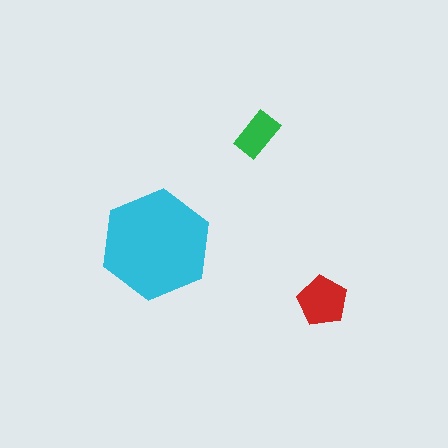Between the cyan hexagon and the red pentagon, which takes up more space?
The cyan hexagon.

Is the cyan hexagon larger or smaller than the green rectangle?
Larger.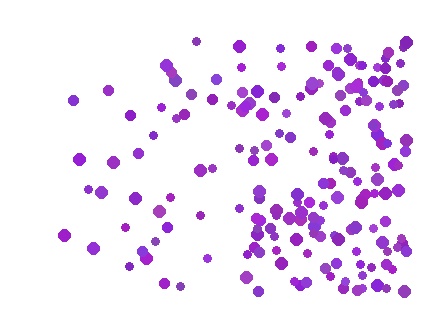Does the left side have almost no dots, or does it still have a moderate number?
Still a moderate number, just noticeably fewer than the right.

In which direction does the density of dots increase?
From left to right, with the right side densest.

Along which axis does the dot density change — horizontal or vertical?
Horizontal.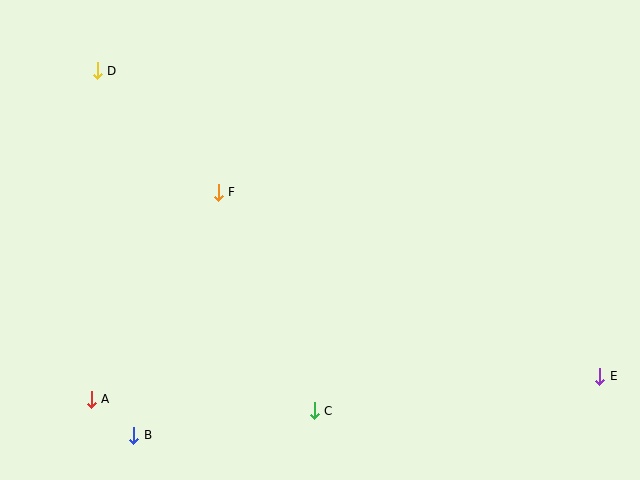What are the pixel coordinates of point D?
Point D is at (97, 71).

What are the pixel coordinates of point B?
Point B is at (134, 435).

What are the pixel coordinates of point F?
Point F is at (218, 192).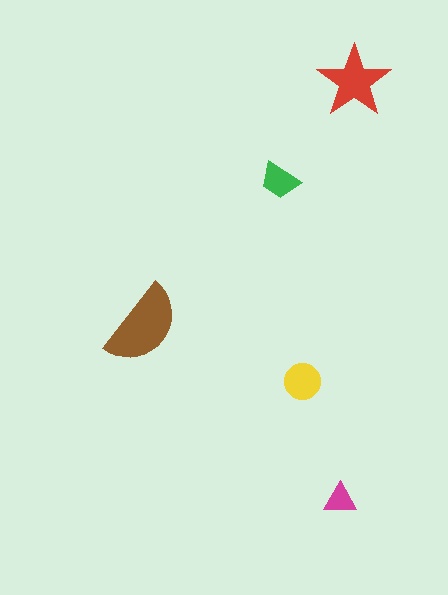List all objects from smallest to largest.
The magenta triangle, the green trapezoid, the yellow circle, the red star, the brown semicircle.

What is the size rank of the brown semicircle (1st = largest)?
1st.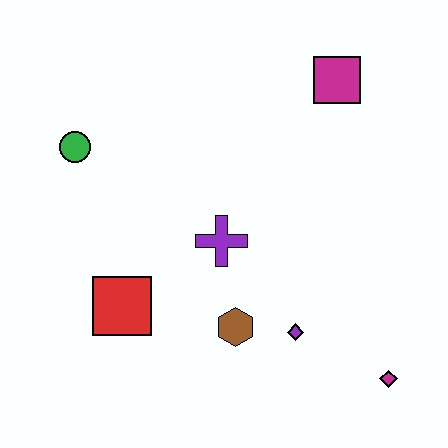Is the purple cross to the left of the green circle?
No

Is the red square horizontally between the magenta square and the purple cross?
No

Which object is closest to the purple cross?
The brown hexagon is closest to the purple cross.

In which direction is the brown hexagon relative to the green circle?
The brown hexagon is below the green circle.